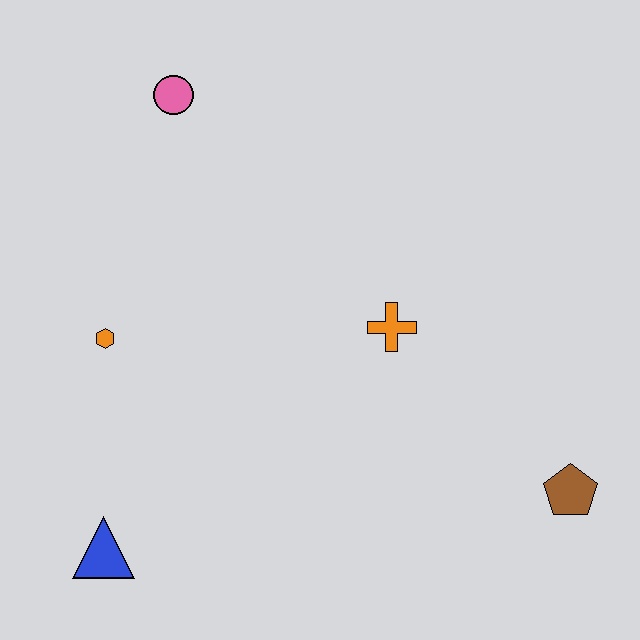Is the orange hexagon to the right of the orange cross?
No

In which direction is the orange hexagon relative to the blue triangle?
The orange hexagon is above the blue triangle.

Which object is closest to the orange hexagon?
The blue triangle is closest to the orange hexagon.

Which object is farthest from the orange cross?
The blue triangle is farthest from the orange cross.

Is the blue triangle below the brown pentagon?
Yes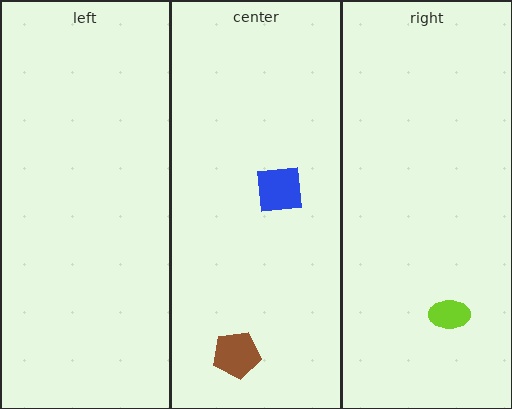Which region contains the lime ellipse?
The right region.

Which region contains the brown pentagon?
The center region.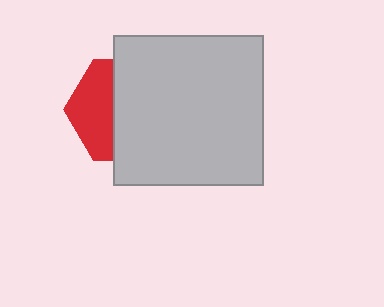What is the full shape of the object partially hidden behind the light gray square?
The partially hidden object is a red hexagon.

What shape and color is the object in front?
The object in front is a light gray square.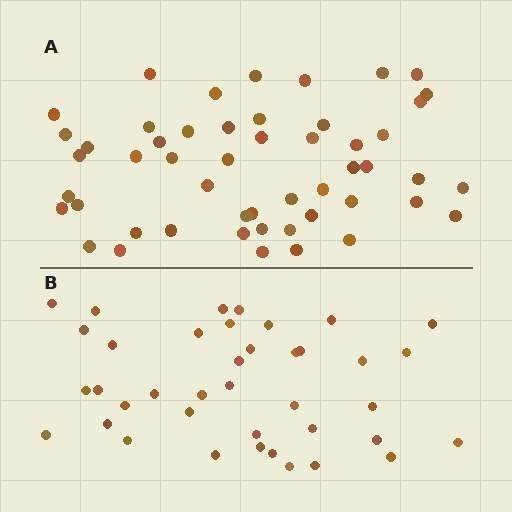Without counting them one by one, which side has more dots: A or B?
Region A (the top region) has more dots.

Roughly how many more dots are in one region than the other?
Region A has roughly 12 or so more dots than region B.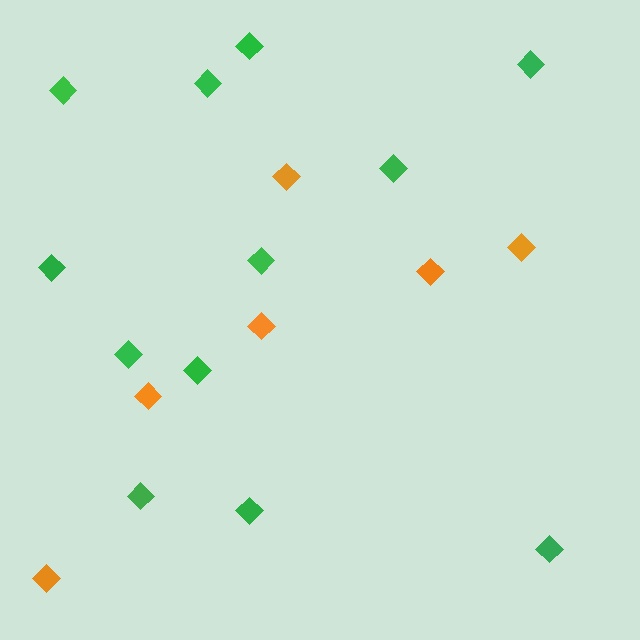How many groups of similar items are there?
There are 2 groups: one group of green diamonds (12) and one group of orange diamonds (6).